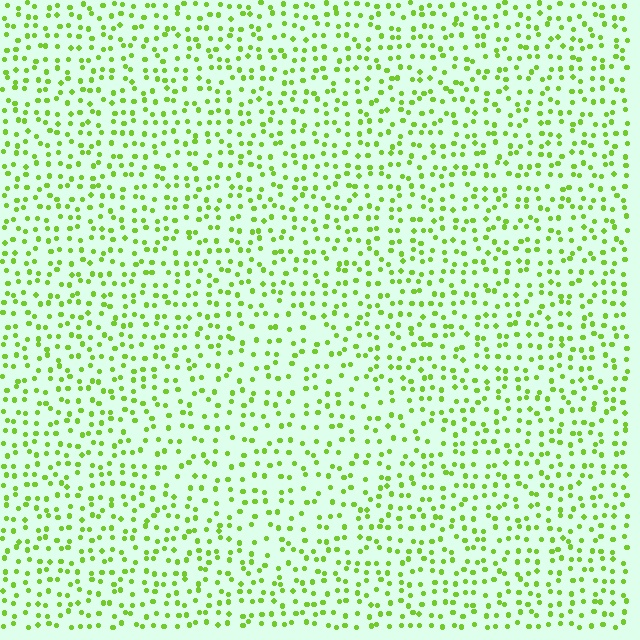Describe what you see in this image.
The image contains small lime elements arranged at two different densities. A diamond-shaped region is visible where the elements are less densely packed than the surrounding area.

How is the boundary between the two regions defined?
The boundary is defined by a change in element density (approximately 1.4x ratio). All elements are the same color, size, and shape.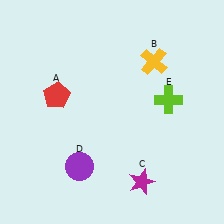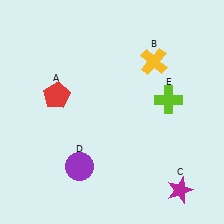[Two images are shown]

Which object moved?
The magenta star (C) moved right.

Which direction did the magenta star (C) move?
The magenta star (C) moved right.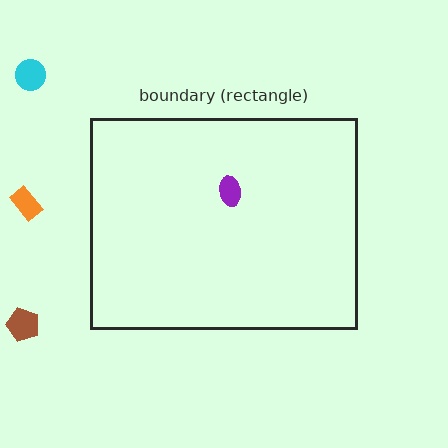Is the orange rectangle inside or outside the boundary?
Outside.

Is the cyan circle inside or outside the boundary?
Outside.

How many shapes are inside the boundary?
1 inside, 3 outside.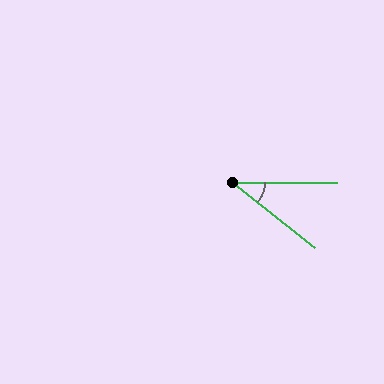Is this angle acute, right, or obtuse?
It is acute.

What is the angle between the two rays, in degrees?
Approximately 38 degrees.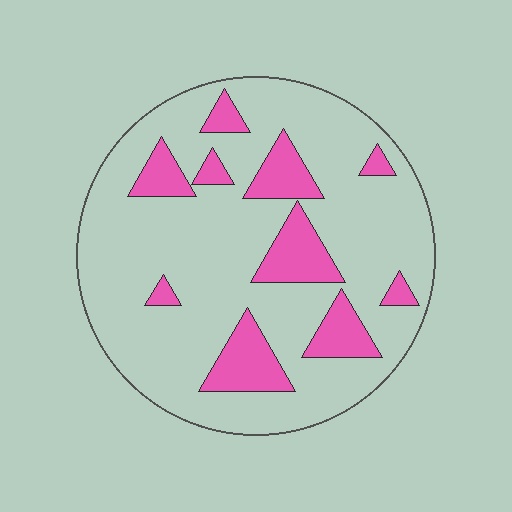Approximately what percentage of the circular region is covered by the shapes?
Approximately 20%.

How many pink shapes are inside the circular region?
10.